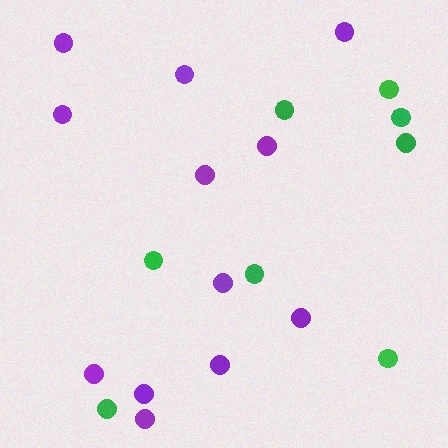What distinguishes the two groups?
There are 2 groups: one group of purple circles (12) and one group of green circles (8).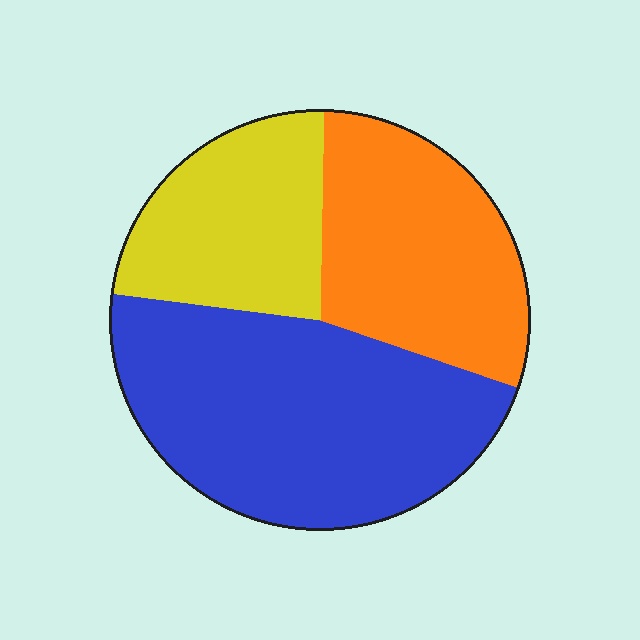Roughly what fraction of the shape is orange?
Orange takes up between a quarter and a half of the shape.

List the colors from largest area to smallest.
From largest to smallest: blue, orange, yellow.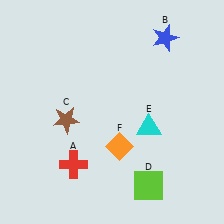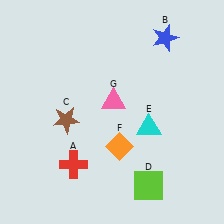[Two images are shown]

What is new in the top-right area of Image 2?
A pink triangle (G) was added in the top-right area of Image 2.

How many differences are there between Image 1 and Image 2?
There is 1 difference between the two images.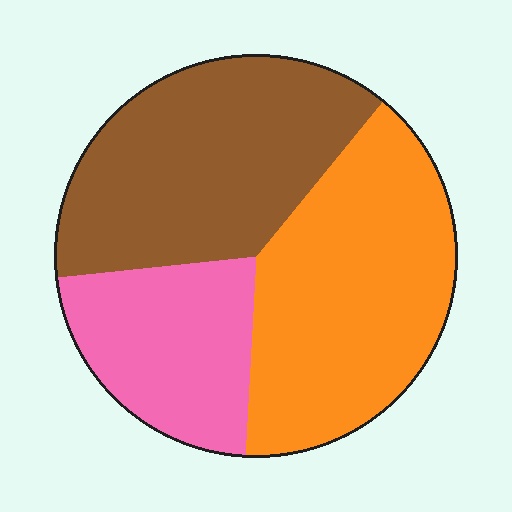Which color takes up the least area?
Pink, at roughly 20%.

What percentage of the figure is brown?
Brown covers about 40% of the figure.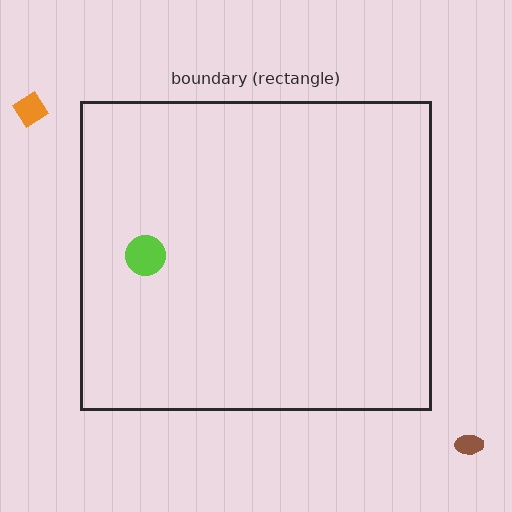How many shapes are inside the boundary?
1 inside, 2 outside.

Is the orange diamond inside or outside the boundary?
Outside.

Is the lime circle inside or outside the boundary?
Inside.